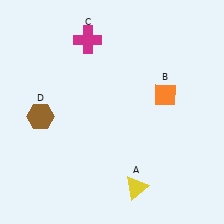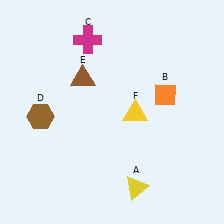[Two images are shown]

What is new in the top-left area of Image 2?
A brown triangle (E) was added in the top-left area of Image 2.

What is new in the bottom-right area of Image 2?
A yellow triangle (F) was added in the bottom-right area of Image 2.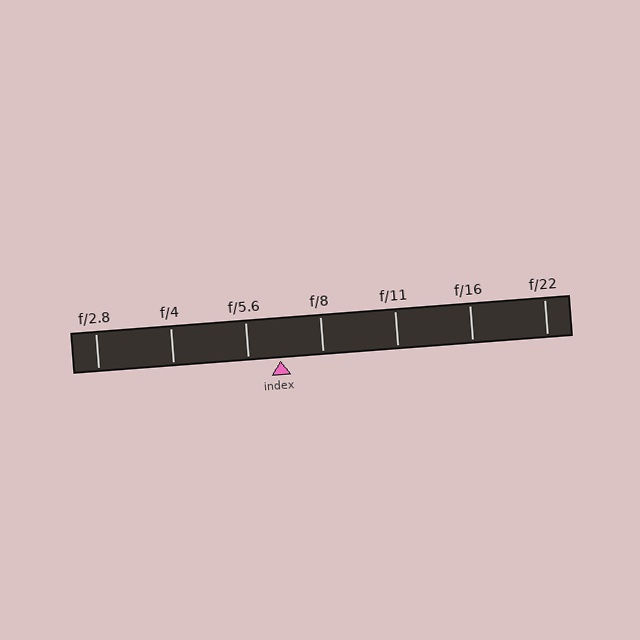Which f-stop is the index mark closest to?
The index mark is closest to f/5.6.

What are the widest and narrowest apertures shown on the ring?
The widest aperture shown is f/2.8 and the narrowest is f/22.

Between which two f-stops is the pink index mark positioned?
The index mark is between f/5.6 and f/8.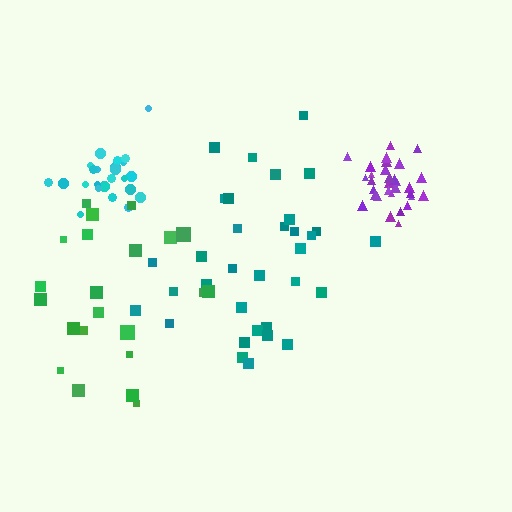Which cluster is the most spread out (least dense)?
Green.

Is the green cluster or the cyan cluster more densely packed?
Cyan.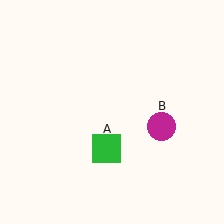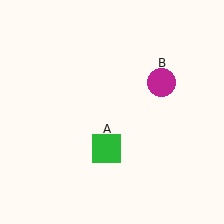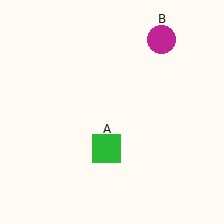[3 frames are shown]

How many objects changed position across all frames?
1 object changed position: magenta circle (object B).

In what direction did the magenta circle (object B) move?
The magenta circle (object B) moved up.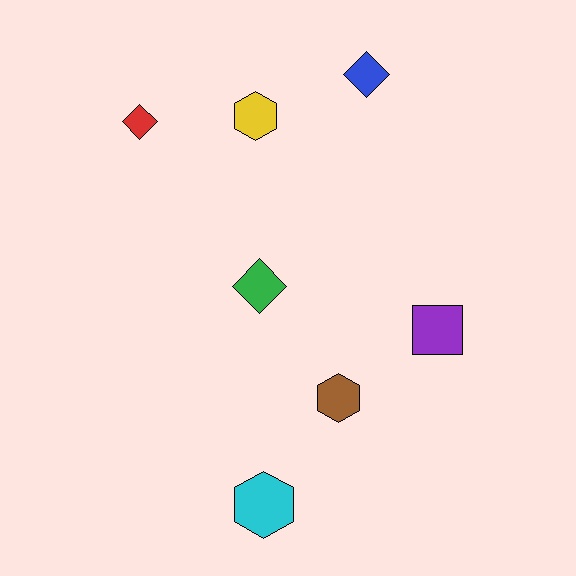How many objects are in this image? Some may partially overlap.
There are 7 objects.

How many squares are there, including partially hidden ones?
There is 1 square.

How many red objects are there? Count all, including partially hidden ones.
There is 1 red object.